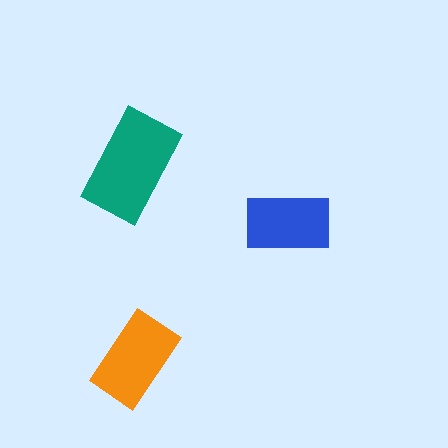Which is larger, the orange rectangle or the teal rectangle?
The teal one.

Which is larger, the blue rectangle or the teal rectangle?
The teal one.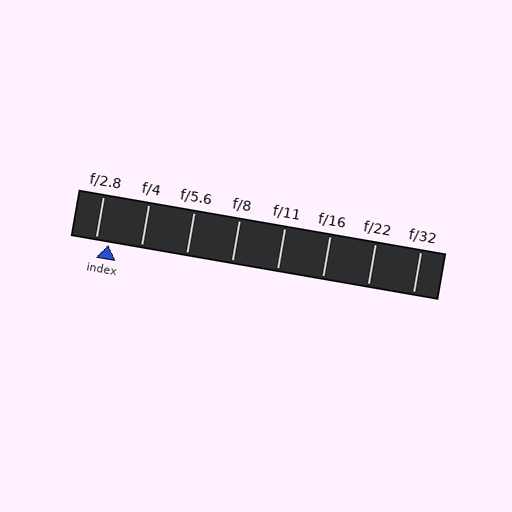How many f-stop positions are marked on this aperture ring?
There are 8 f-stop positions marked.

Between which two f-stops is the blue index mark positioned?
The index mark is between f/2.8 and f/4.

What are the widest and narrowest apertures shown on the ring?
The widest aperture shown is f/2.8 and the narrowest is f/32.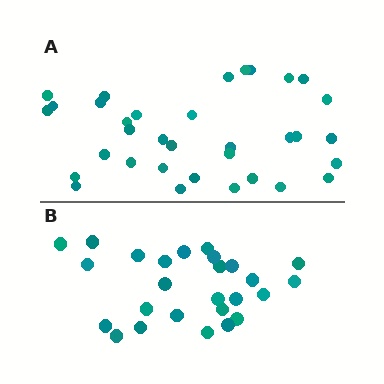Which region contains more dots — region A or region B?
Region A (the top region) has more dots.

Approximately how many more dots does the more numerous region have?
Region A has roughly 8 or so more dots than region B.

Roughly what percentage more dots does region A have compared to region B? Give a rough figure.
About 30% more.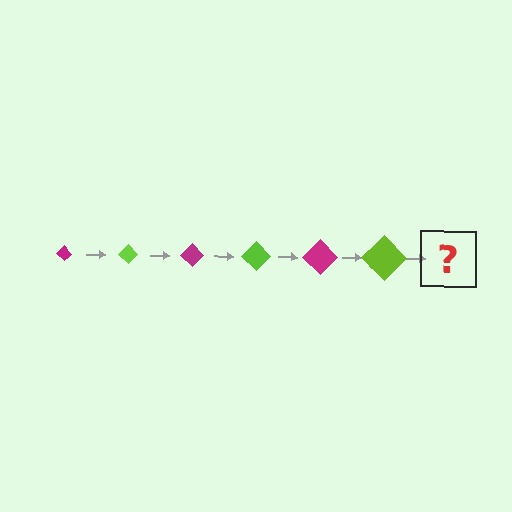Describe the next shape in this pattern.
It should be a magenta diamond, larger than the previous one.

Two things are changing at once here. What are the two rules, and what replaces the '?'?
The two rules are that the diamond grows larger each step and the color cycles through magenta and lime. The '?' should be a magenta diamond, larger than the previous one.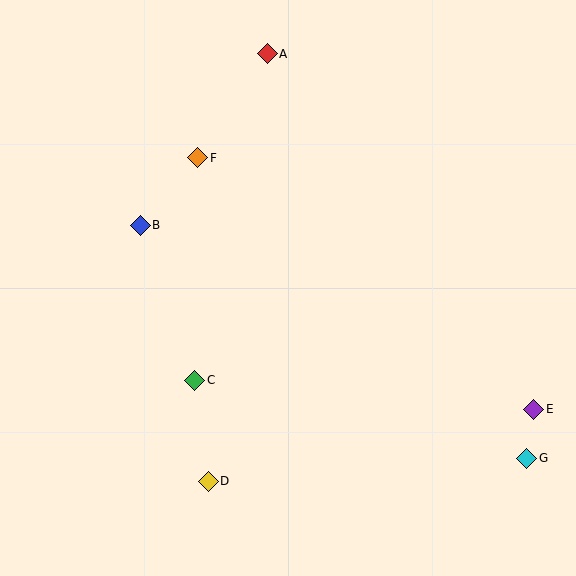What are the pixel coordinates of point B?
Point B is at (140, 225).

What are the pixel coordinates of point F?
Point F is at (198, 158).